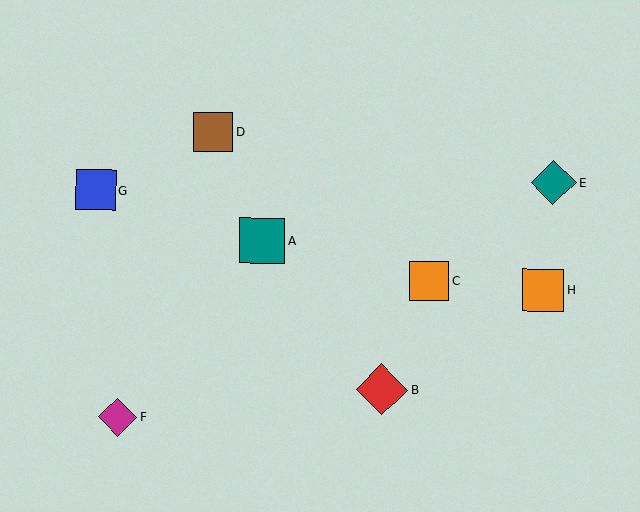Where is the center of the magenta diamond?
The center of the magenta diamond is at (118, 417).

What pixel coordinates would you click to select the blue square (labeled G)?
Click at (96, 190) to select the blue square G.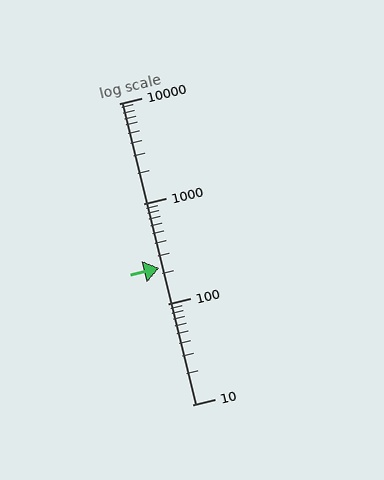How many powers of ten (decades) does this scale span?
The scale spans 3 decades, from 10 to 10000.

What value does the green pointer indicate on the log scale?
The pointer indicates approximately 230.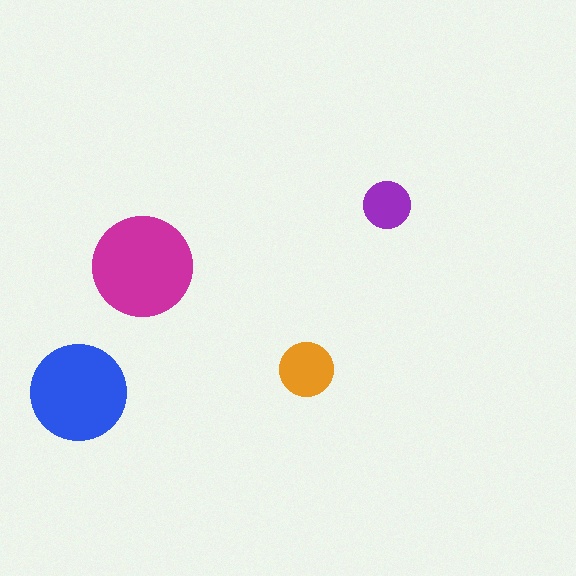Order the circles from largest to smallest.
the magenta one, the blue one, the orange one, the purple one.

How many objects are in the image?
There are 4 objects in the image.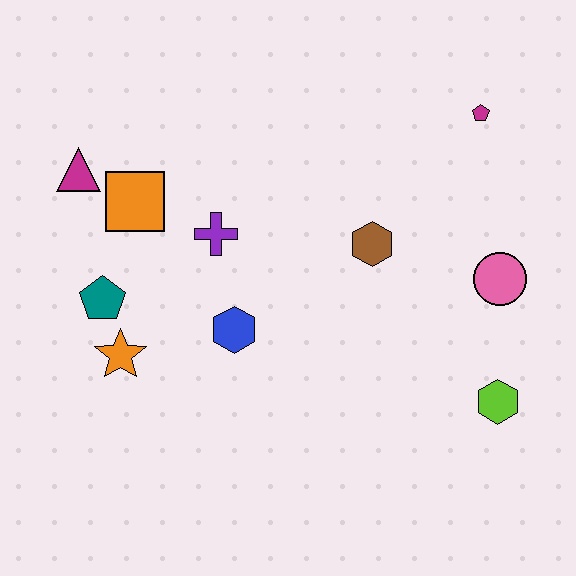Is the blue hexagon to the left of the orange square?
No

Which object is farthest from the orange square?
The lime hexagon is farthest from the orange square.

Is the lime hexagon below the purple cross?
Yes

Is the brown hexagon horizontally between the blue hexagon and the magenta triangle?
No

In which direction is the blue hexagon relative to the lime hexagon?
The blue hexagon is to the left of the lime hexagon.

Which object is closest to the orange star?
The teal pentagon is closest to the orange star.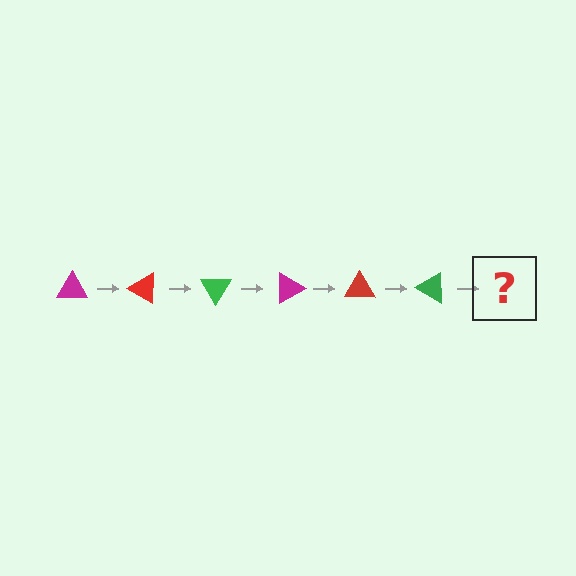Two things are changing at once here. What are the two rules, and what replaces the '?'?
The two rules are that it rotates 30 degrees each step and the color cycles through magenta, red, and green. The '?' should be a magenta triangle, rotated 180 degrees from the start.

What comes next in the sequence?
The next element should be a magenta triangle, rotated 180 degrees from the start.